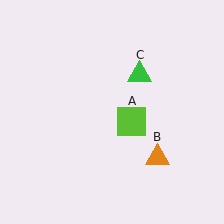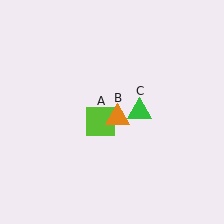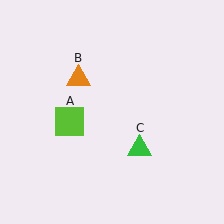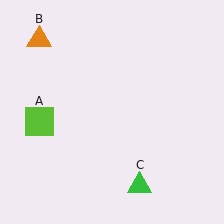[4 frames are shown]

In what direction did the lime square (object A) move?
The lime square (object A) moved left.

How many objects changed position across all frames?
3 objects changed position: lime square (object A), orange triangle (object B), green triangle (object C).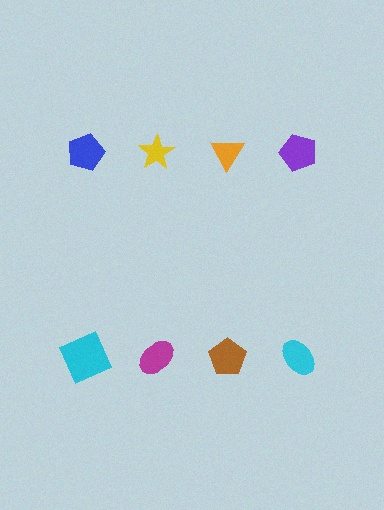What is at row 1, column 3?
An orange triangle.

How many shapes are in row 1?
4 shapes.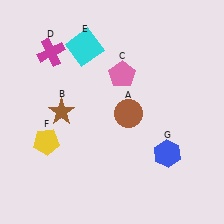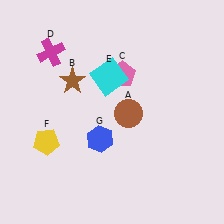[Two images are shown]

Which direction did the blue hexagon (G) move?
The blue hexagon (G) moved left.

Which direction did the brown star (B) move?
The brown star (B) moved up.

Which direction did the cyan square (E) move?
The cyan square (E) moved down.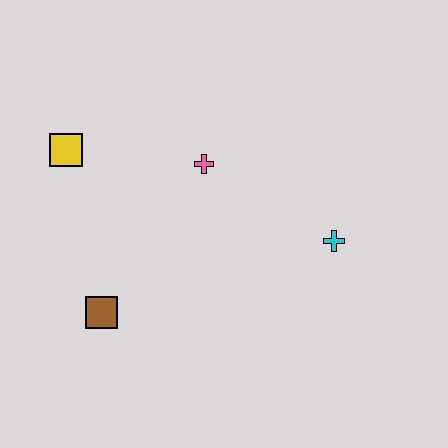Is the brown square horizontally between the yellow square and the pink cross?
Yes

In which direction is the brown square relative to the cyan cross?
The brown square is to the left of the cyan cross.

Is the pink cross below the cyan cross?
No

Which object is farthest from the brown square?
The cyan cross is farthest from the brown square.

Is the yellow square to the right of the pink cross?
No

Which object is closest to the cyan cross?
The pink cross is closest to the cyan cross.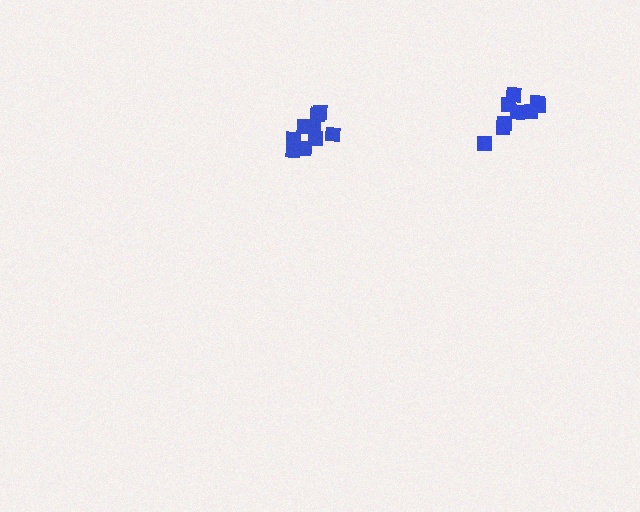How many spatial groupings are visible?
There are 2 spatial groupings.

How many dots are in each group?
Group 1: 9 dots, Group 2: 9 dots (18 total).